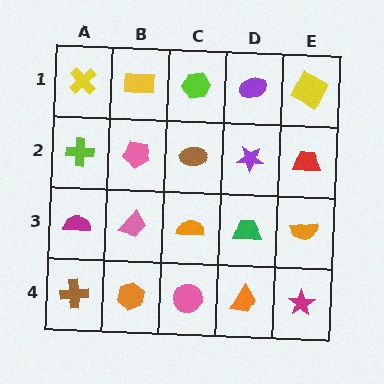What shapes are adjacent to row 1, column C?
A brown ellipse (row 2, column C), a yellow rectangle (row 1, column B), a purple ellipse (row 1, column D).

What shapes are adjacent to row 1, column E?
A red trapezoid (row 2, column E), a purple ellipse (row 1, column D).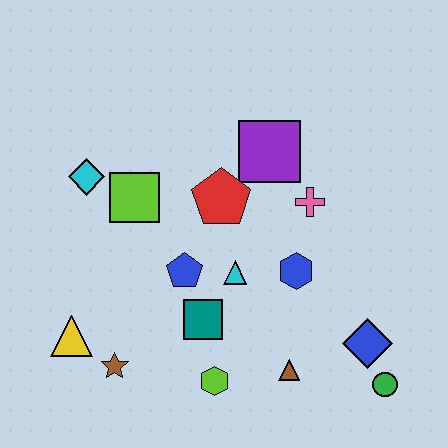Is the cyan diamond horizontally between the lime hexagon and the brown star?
No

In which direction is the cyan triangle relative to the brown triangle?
The cyan triangle is above the brown triangle.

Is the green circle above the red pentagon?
No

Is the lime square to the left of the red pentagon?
Yes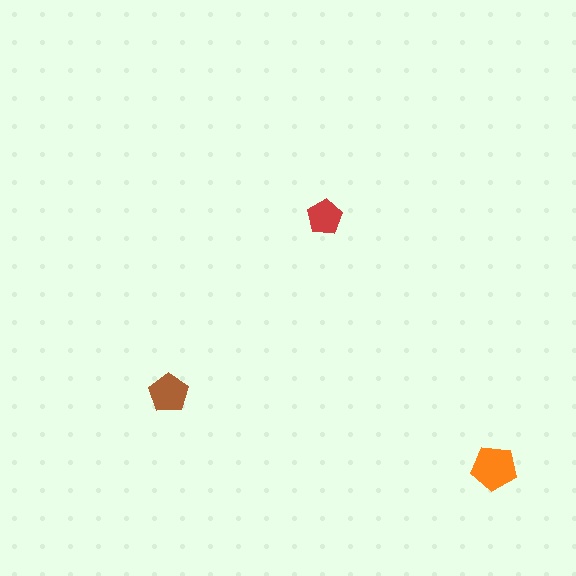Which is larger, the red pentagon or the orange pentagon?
The orange one.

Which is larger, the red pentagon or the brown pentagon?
The brown one.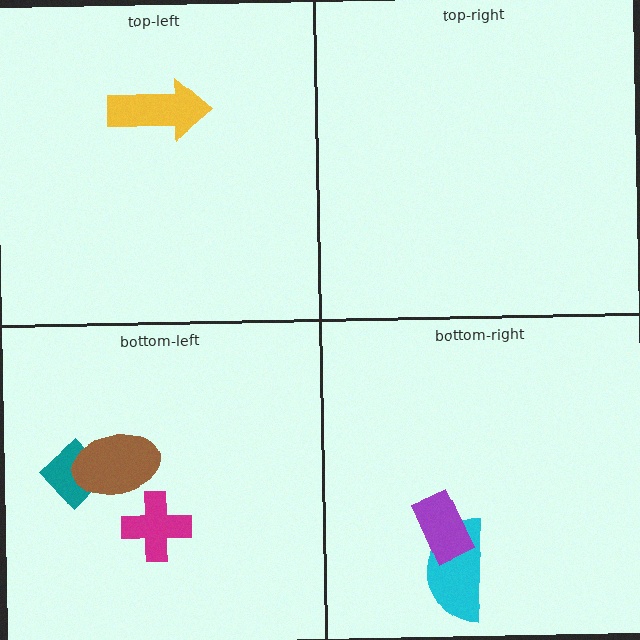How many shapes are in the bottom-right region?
2.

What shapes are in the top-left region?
The yellow arrow.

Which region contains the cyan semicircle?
The bottom-right region.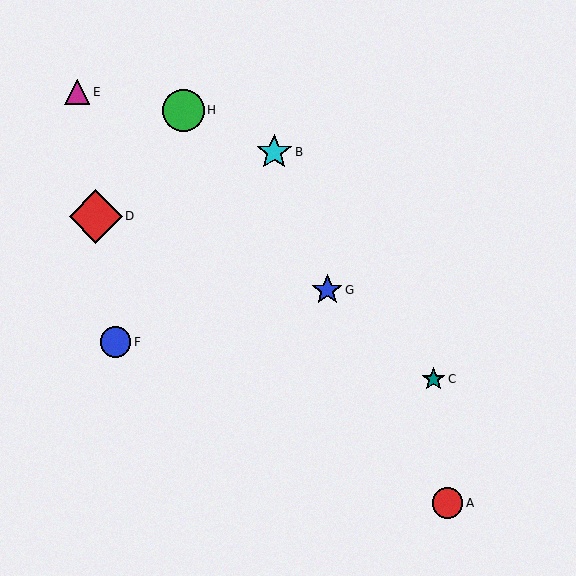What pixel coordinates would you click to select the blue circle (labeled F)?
Click at (115, 342) to select the blue circle F.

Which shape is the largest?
The red diamond (labeled D) is the largest.